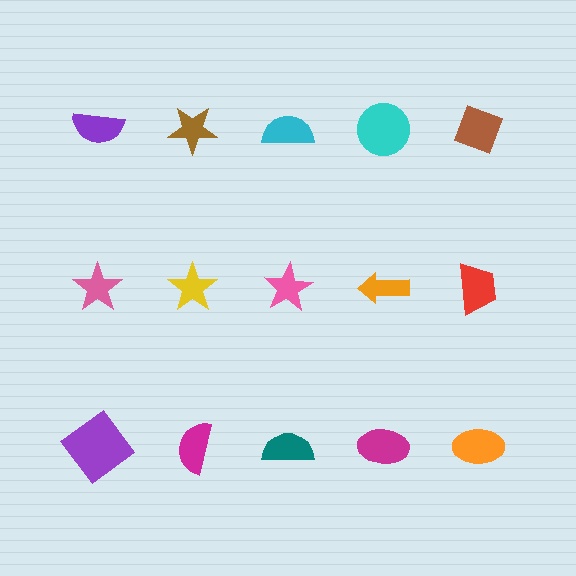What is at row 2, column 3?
A pink star.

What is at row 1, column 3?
A cyan semicircle.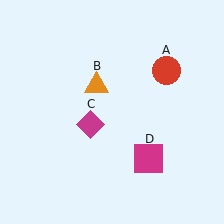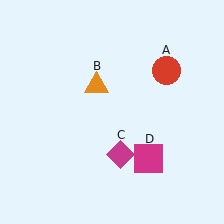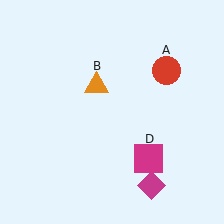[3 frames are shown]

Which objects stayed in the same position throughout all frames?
Red circle (object A) and orange triangle (object B) and magenta square (object D) remained stationary.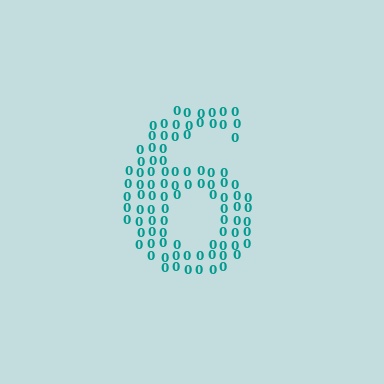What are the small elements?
The small elements are digit 0's.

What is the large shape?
The large shape is the digit 6.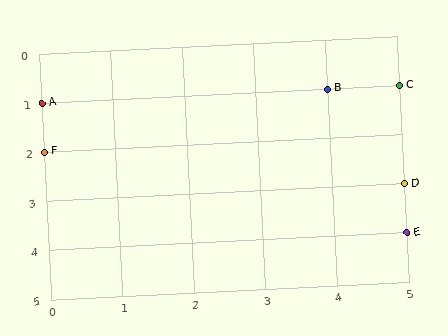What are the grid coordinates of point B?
Point B is at grid coordinates (4, 1).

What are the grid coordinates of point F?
Point F is at grid coordinates (0, 2).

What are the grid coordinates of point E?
Point E is at grid coordinates (5, 4).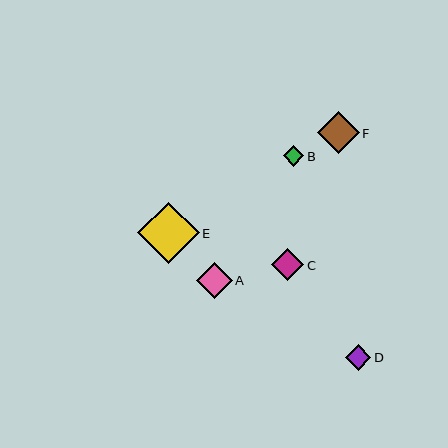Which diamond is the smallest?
Diamond B is the smallest with a size of approximately 20 pixels.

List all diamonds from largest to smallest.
From largest to smallest: E, F, A, C, D, B.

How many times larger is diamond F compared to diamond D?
Diamond F is approximately 1.7 times the size of diamond D.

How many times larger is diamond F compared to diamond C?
Diamond F is approximately 1.3 times the size of diamond C.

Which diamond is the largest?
Diamond E is the largest with a size of approximately 61 pixels.